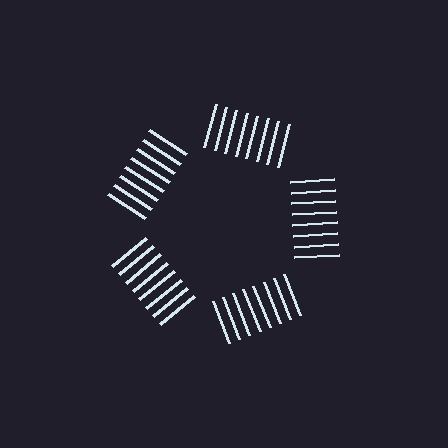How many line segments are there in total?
40 — 8 along each of the 5 edges.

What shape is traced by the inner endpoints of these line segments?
An illusory pentagon — the line segments terminate on its edges but no continuous stroke is drawn.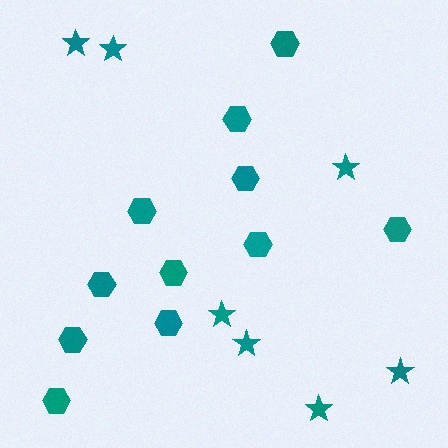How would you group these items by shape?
There are 2 groups: one group of hexagons (11) and one group of stars (7).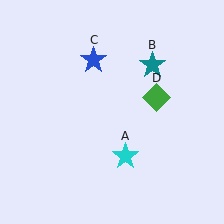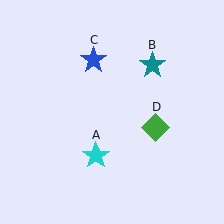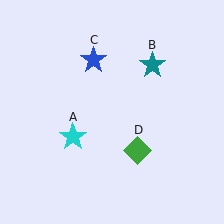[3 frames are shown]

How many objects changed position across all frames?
2 objects changed position: cyan star (object A), green diamond (object D).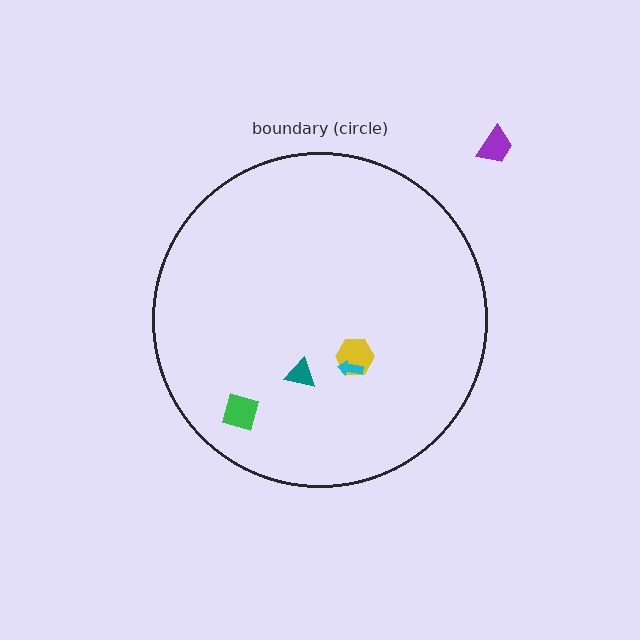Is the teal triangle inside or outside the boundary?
Inside.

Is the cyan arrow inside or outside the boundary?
Inside.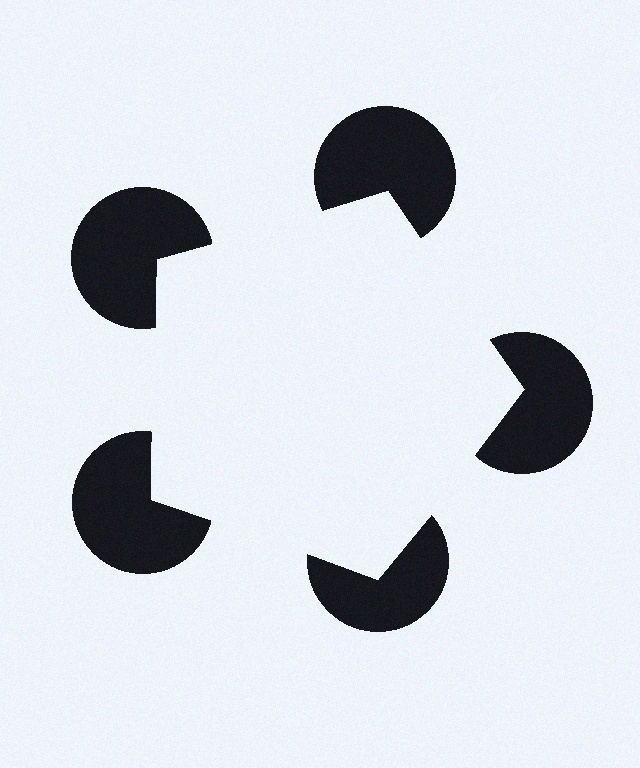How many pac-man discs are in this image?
There are 5 — one at each vertex of the illusory pentagon.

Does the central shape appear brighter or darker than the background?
It typically appears slightly brighter than the background, even though no actual brightness change is drawn.